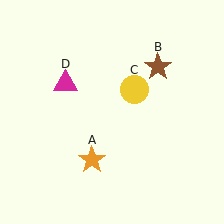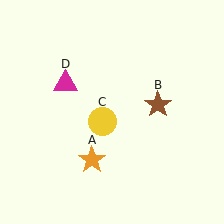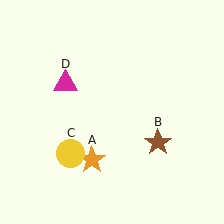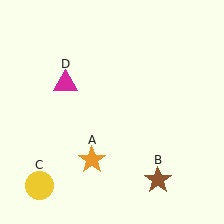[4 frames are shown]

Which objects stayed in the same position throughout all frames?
Orange star (object A) and magenta triangle (object D) remained stationary.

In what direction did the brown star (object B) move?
The brown star (object B) moved down.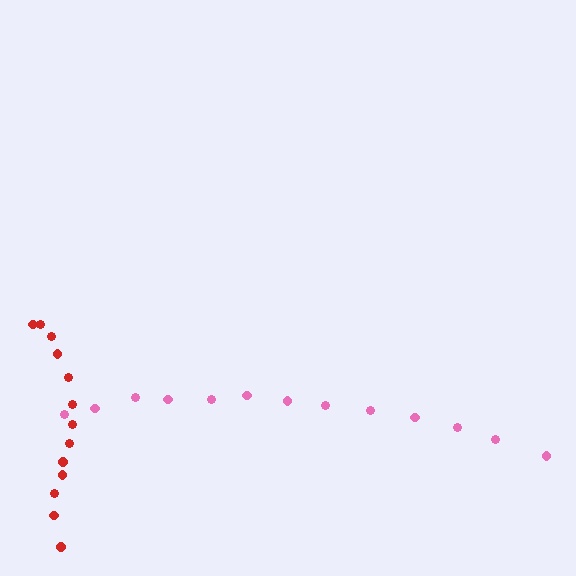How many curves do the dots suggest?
There are 2 distinct paths.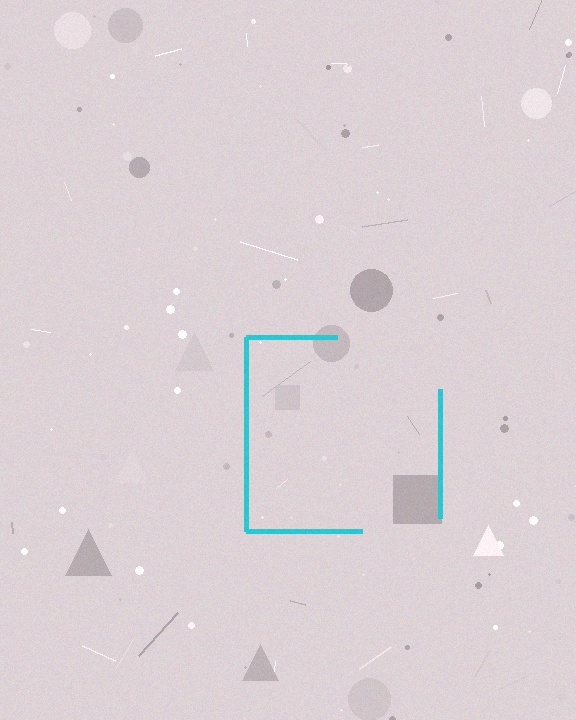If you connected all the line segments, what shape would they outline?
They would outline a square.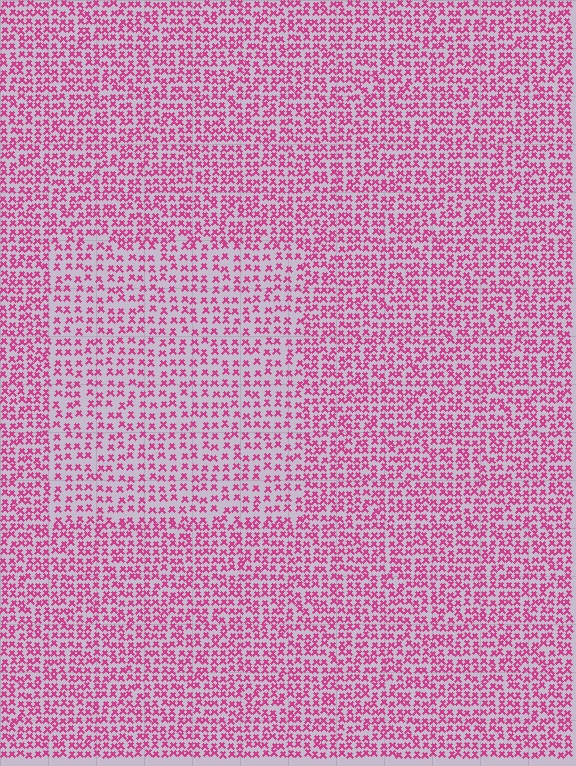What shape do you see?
I see a rectangle.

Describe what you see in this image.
The image contains small magenta elements arranged at two different densities. A rectangle-shaped region is visible where the elements are less densely packed than the surrounding area.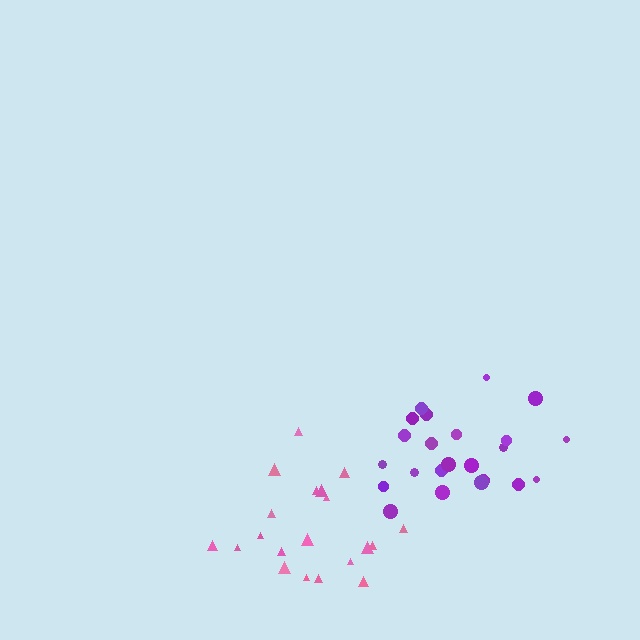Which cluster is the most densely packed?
Purple.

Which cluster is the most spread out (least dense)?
Pink.